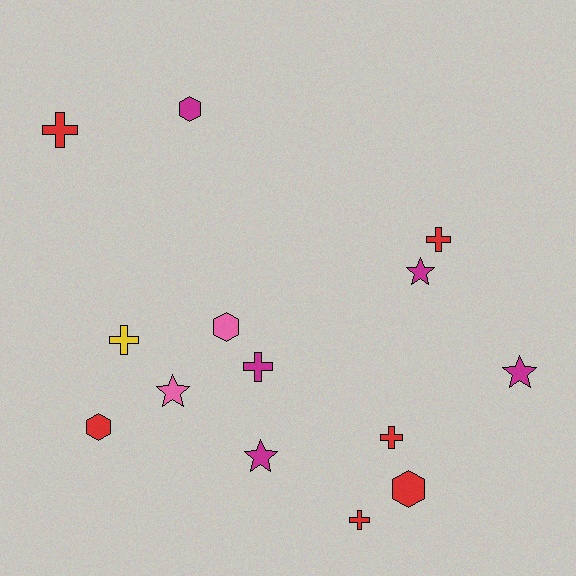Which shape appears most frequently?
Cross, with 6 objects.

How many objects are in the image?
There are 14 objects.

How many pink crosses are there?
There are no pink crosses.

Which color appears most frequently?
Red, with 6 objects.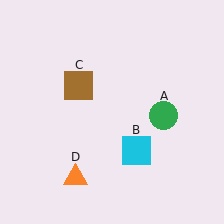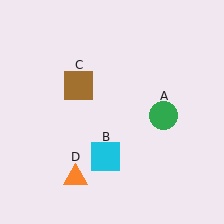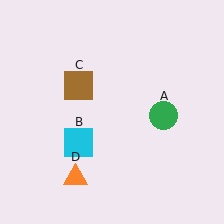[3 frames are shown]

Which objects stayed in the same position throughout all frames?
Green circle (object A) and brown square (object C) and orange triangle (object D) remained stationary.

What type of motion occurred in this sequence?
The cyan square (object B) rotated clockwise around the center of the scene.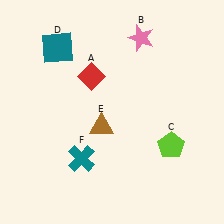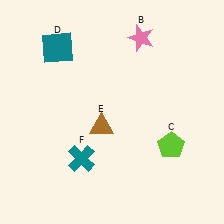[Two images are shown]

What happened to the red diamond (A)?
The red diamond (A) was removed in Image 2. It was in the top-left area of Image 1.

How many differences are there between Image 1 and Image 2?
There is 1 difference between the two images.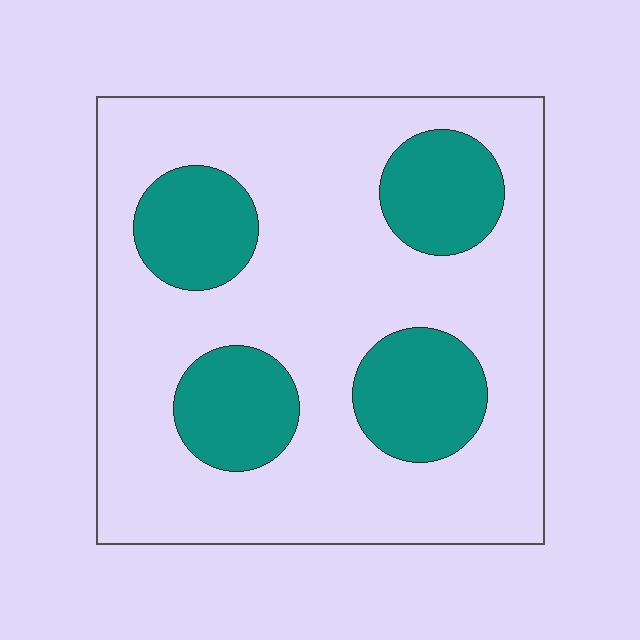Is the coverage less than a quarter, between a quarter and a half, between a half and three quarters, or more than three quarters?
Between a quarter and a half.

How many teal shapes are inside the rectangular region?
4.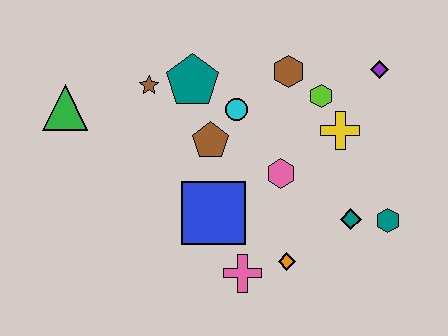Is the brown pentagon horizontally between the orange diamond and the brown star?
Yes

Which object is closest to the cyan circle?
The brown pentagon is closest to the cyan circle.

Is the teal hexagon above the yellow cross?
No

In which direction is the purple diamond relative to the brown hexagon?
The purple diamond is to the right of the brown hexagon.